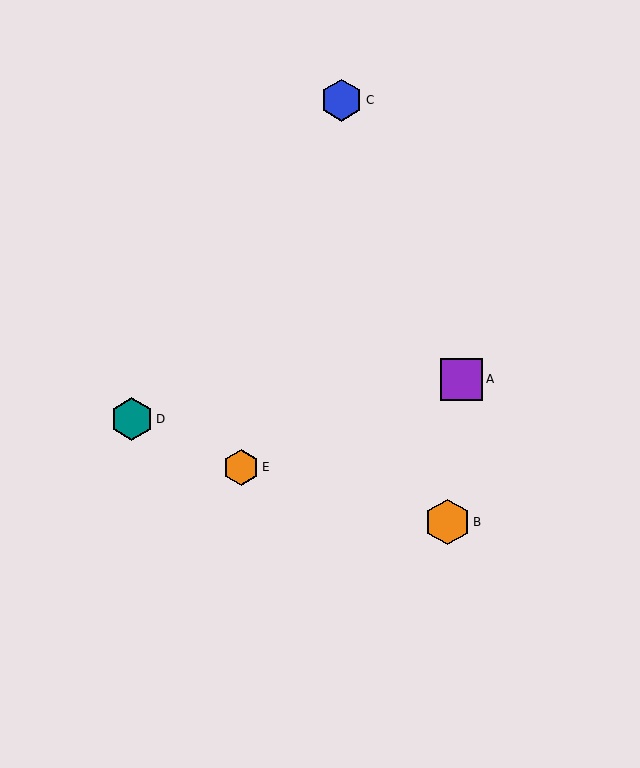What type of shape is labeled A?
Shape A is a purple square.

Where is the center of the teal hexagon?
The center of the teal hexagon is at (132, 419).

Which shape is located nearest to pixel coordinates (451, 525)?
The orange hexagon (labeled B) at (448, 522) is nearest to that location.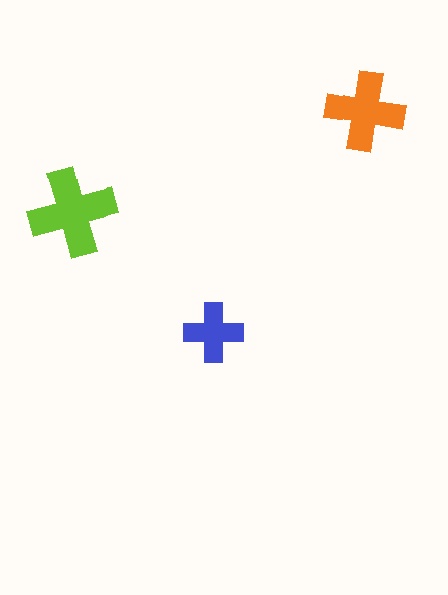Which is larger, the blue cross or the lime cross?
The lime one.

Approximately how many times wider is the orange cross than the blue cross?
About 1.5 times wider.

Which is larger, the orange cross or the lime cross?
The lime one.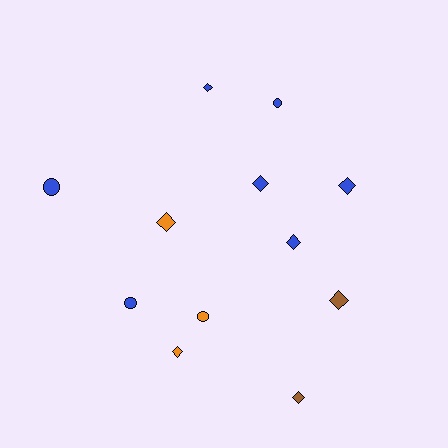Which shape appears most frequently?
Diamond, with 8 objects.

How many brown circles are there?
There are no brown circles.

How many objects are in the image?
There are 12 objects.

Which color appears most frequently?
Blue, with 7 objects.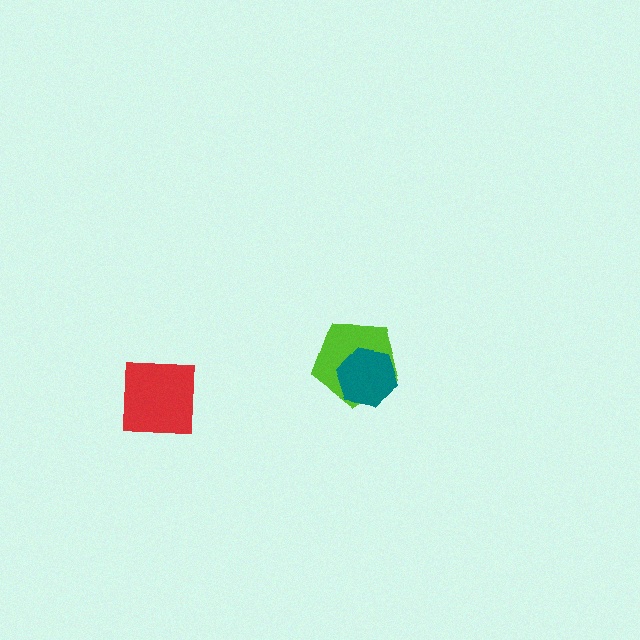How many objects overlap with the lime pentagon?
1 object overlaps with the lime pentagon.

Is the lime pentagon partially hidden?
Yes, it is partially covered by another shape.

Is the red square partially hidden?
No, no other shape covers it.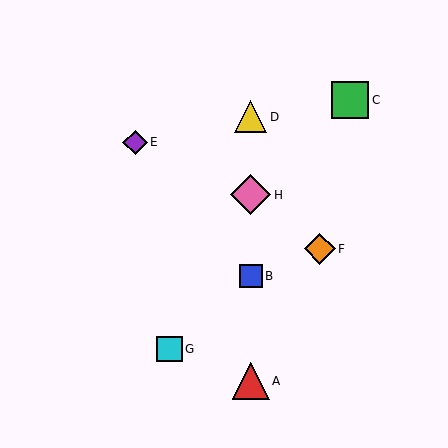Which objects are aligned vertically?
Objects A, B, D, H are aligned vertically.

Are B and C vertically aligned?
No, B is at x≈251 and C is at x≈350.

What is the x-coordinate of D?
Object D is at x≈251.